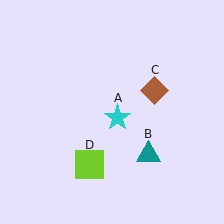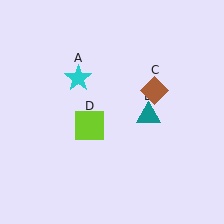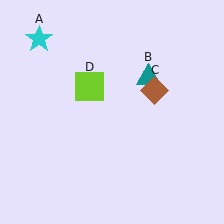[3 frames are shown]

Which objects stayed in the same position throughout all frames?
Brown diamond (object C) remained stationary.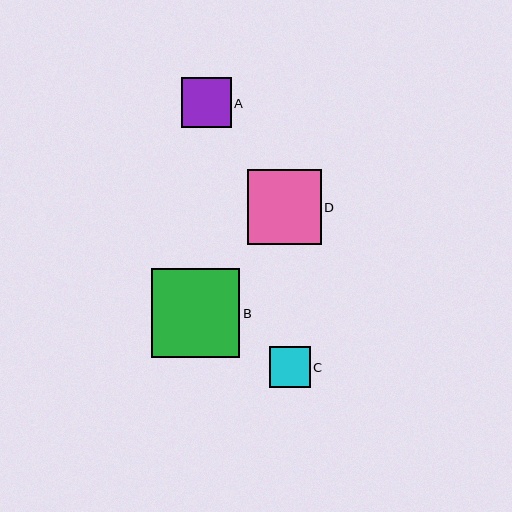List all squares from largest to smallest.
From largest to smallest: B, D, A, C.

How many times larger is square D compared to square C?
Square D is approximately 1.8 times the size of square C.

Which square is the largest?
Square B is the largest with a size of approximately 88 pixels.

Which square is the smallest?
Square C is the smallest with a size of approximately 41 pixels.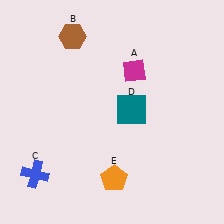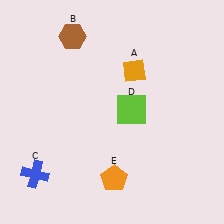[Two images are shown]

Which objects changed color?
A changed from magenta to orange. D changed from teal to lime.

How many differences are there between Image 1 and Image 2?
There are 2 differences between the two images.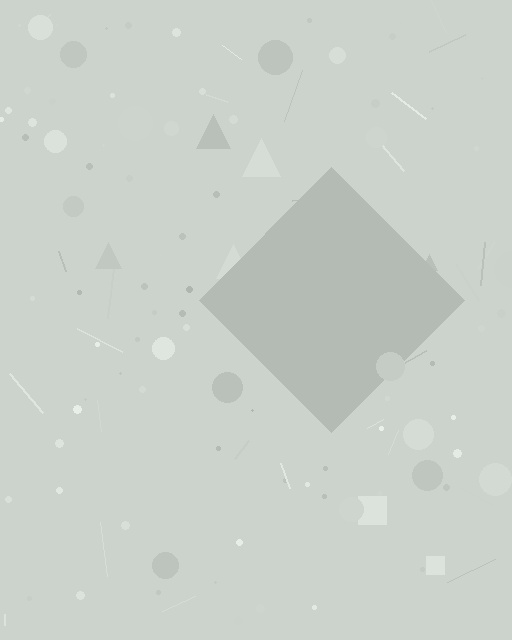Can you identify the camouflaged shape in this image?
The camouflaged shape is a diamond.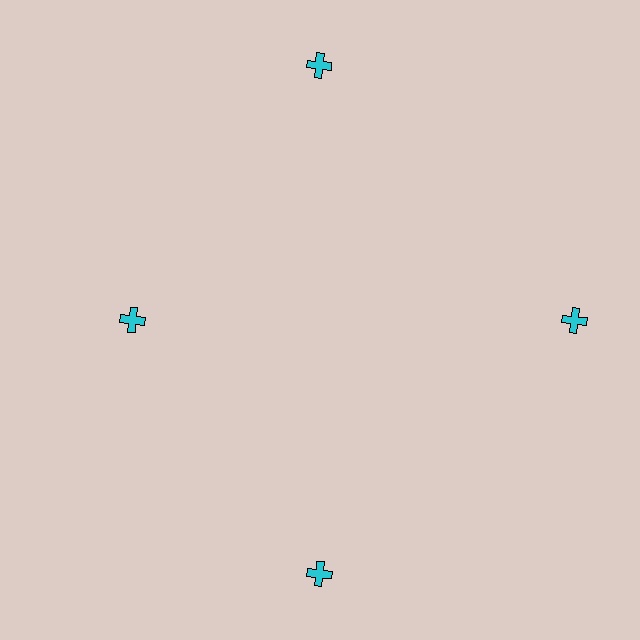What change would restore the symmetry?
The symmetry would be restored by moving it outward, back onto the ring so that all 4 crosses sit at equal angles and equal distance from the center.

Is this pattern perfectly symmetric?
No. The 4 cyan crosses are arranged in a ring, but one element near the 9 o'clock position is pulled inward toward the center, breaking the 4-fold rotational symmetry.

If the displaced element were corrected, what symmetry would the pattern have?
It would have 4-fold rotational symmetry — the pattern would map onto itself every 90 degrees.